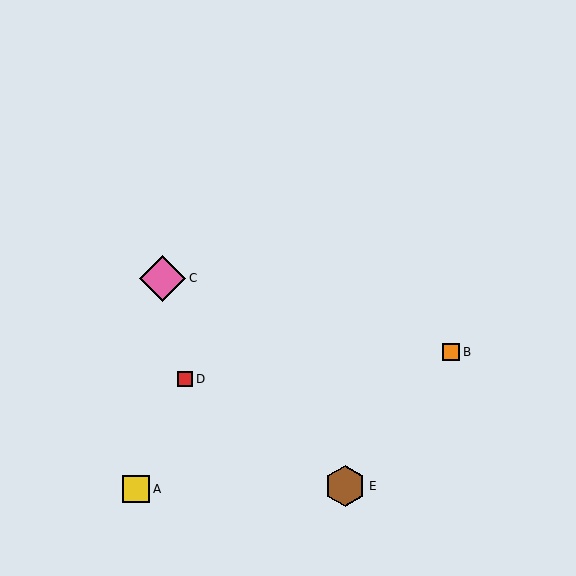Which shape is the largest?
The pink diamond (labeled C) is the largest.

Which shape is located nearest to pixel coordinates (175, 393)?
The red square (labeled D) at (185, 379) is nearest to that location.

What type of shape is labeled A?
Shape A is a yellow square.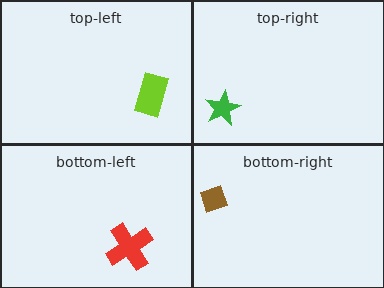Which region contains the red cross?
The bottom-left region.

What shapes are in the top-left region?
The lime rectangle.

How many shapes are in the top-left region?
1.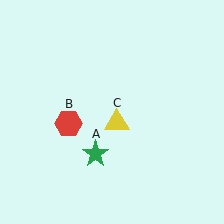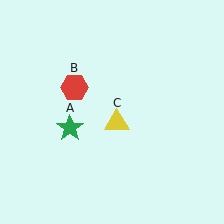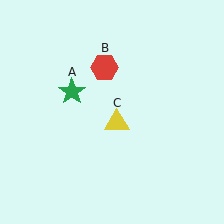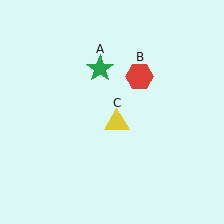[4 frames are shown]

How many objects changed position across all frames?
2 objects changed position: green star (object A), red hexagon (object B).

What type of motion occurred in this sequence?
The green star (object A), red hexagon (object B) rotated clockwise around the center of the scene.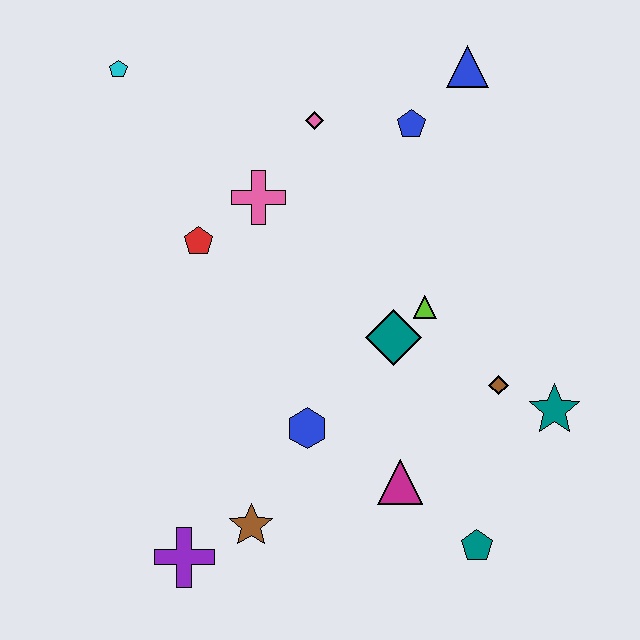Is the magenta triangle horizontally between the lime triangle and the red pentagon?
Yes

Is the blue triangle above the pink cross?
Yes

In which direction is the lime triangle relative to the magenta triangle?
The lime triangle is above the magenta triangle.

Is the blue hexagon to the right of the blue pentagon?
No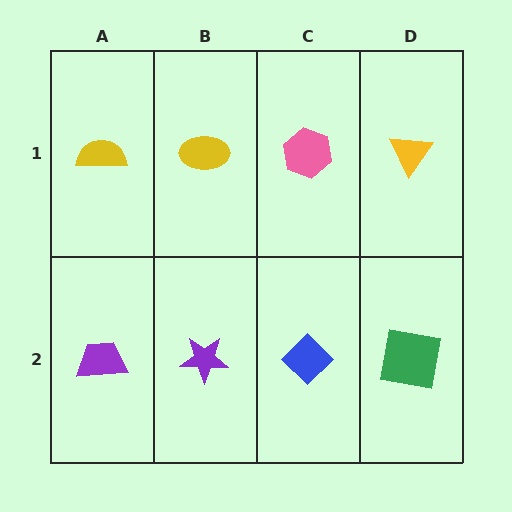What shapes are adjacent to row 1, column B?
A purple star (row 2, column B), a yellow semicircle (row 1, column A), a pink hexagon (row 1, column C).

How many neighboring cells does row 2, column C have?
3.